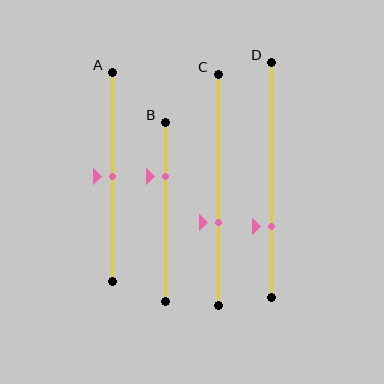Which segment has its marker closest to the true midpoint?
Segment A has its marker closest to the true midpoint.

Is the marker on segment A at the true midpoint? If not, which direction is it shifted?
Yes, the marker on segment A is at the true midpoint.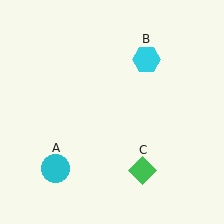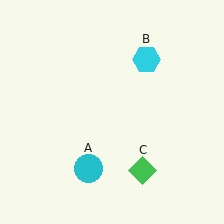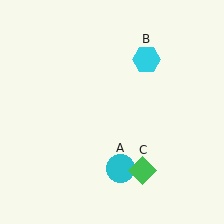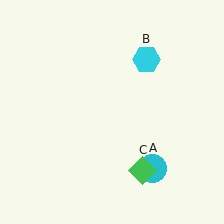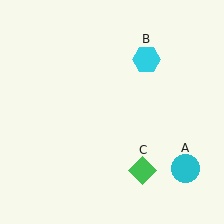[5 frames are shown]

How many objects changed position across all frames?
1 object changed position: cyan circle (object A).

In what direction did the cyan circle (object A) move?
The cyan circle (object A) moved right.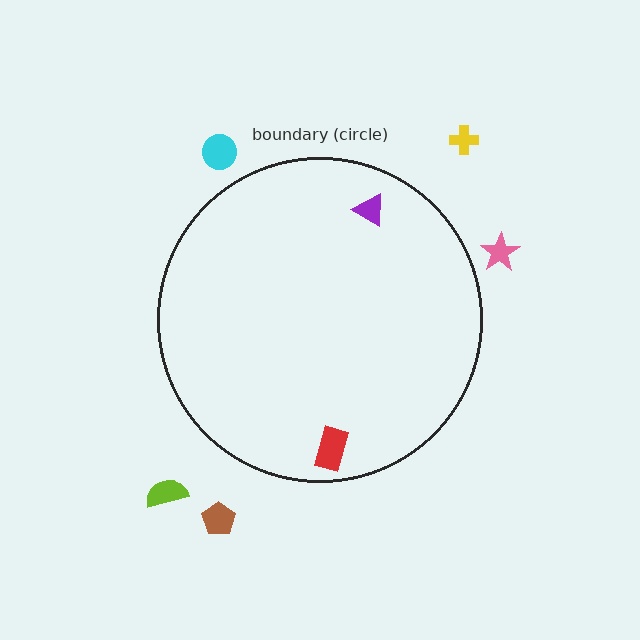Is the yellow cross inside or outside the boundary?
Outside.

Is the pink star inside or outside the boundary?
Outside.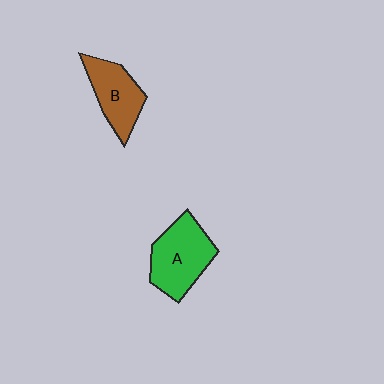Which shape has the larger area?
Shape A (green).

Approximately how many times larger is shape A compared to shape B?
Approximately 1.3 times.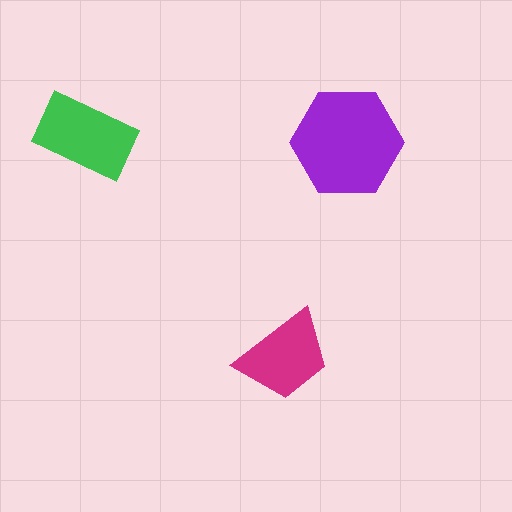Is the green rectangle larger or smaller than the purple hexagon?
Smaller.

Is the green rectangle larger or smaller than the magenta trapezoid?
Larger.